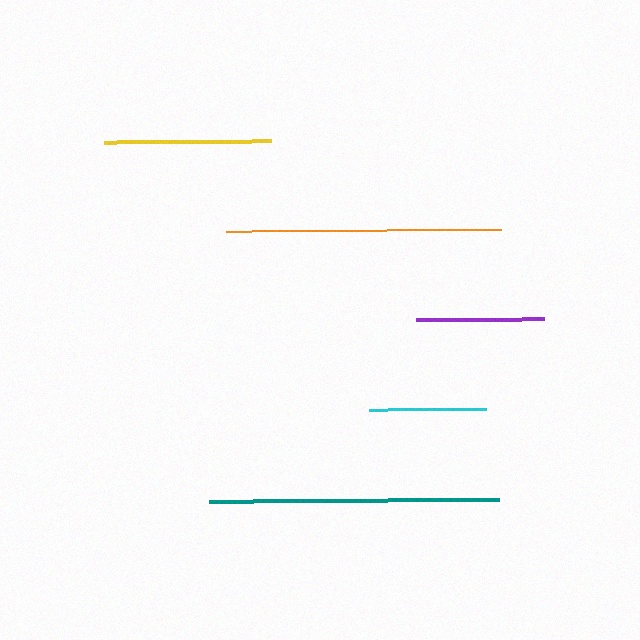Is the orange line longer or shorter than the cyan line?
The orange line is longer than the cyan line.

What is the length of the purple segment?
The purple segment is approximately 128 pixels long.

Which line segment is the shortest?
The cyan line is the shortest at approximately 117 pixels.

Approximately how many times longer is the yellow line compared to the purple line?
The yellow line is approximately 1.3 times the length of the purple line.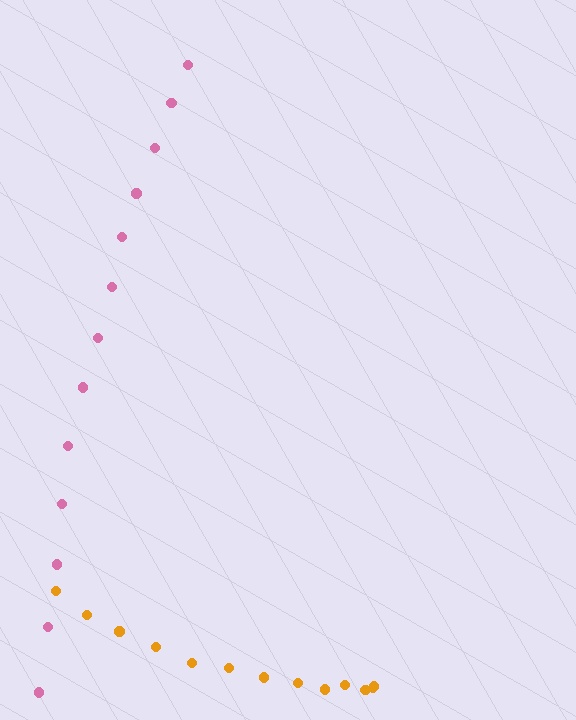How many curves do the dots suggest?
There are 2 distinct paths.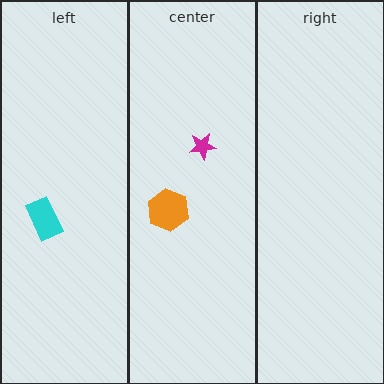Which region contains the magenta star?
The center region.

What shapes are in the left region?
The cyan rectangle.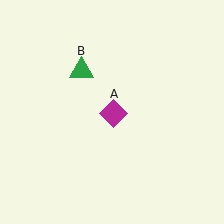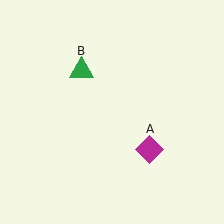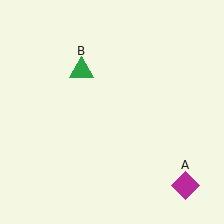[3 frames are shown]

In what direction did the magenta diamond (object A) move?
The magenta diamond (object A) moved down and to the right.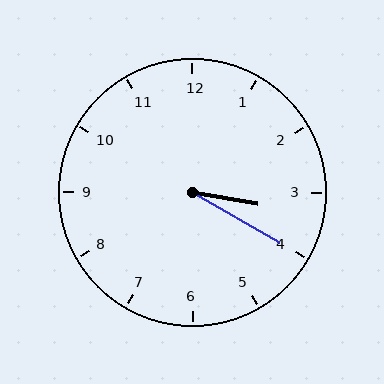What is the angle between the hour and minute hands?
Approximately 20 degrees.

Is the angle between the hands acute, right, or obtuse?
It is acute.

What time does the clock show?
3:20.